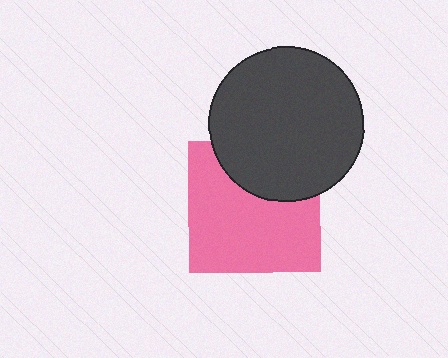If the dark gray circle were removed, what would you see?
You would see the complete pink square.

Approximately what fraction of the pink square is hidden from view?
Roughly 31% of the pink square is hidden behind the dark gray circle.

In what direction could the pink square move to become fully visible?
The pink square could move down. That would shift it out from behind the dark gray circle entirely.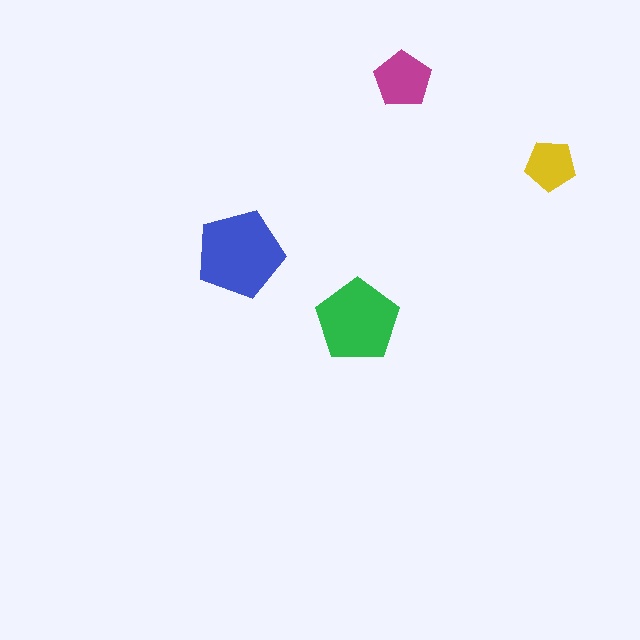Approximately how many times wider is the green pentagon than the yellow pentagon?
About 1.5 times wider.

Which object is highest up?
The magenta pentagon is topmost.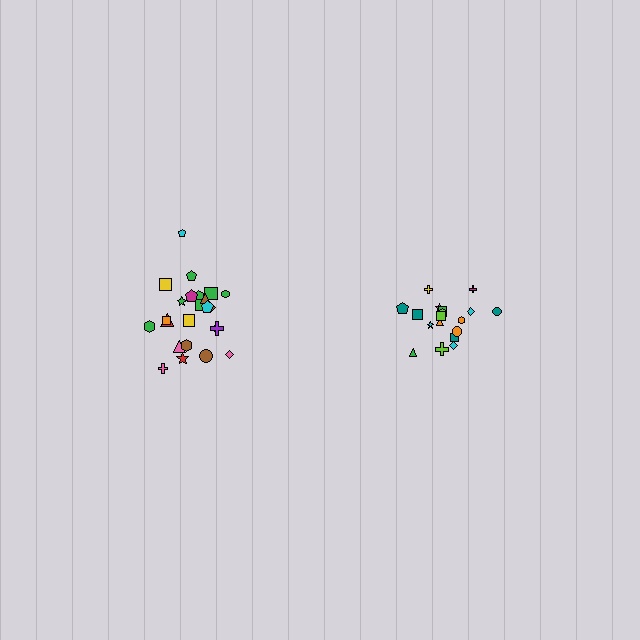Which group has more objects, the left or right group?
The left group.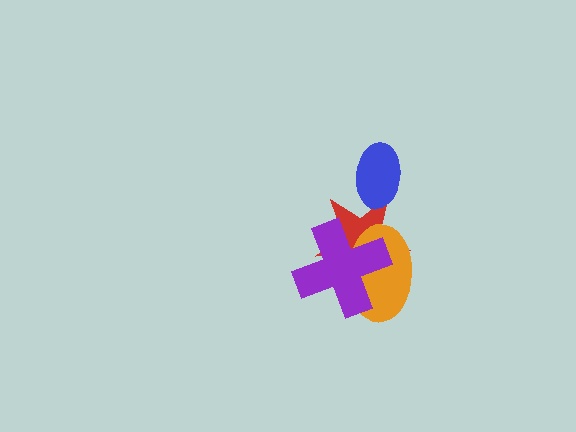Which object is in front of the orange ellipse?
The purple cross is in front of the orange ellipse.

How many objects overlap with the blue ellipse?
1 object overlaps with the blue ellipse.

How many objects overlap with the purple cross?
2 objects overlap with the purple cross.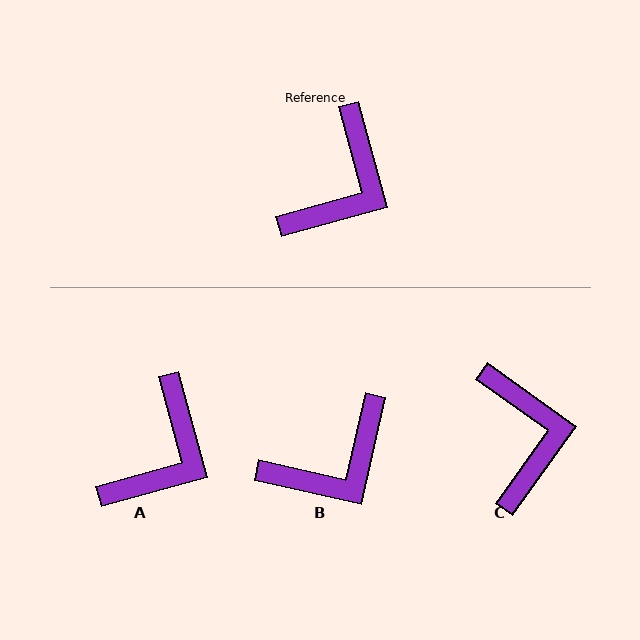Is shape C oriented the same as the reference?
No, it is off by about 39 degrees.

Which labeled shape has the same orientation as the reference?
A.